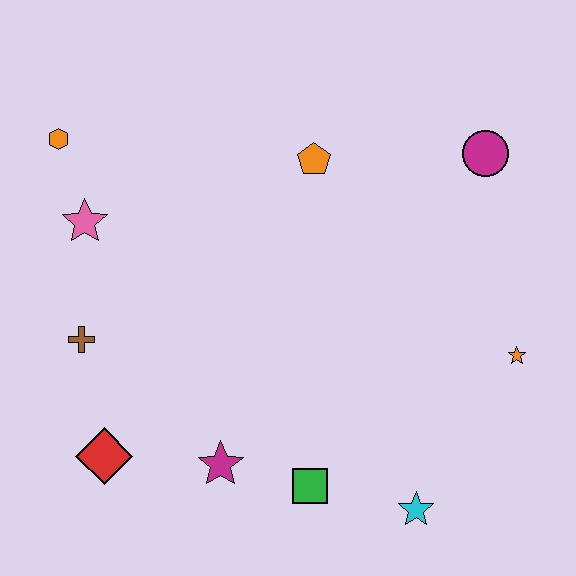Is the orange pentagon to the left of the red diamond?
No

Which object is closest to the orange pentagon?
The magenta circle is closest to the orange pentagon.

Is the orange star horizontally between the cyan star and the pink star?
No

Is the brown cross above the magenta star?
Yes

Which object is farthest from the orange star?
The orange hexagon is farthest from the orange star.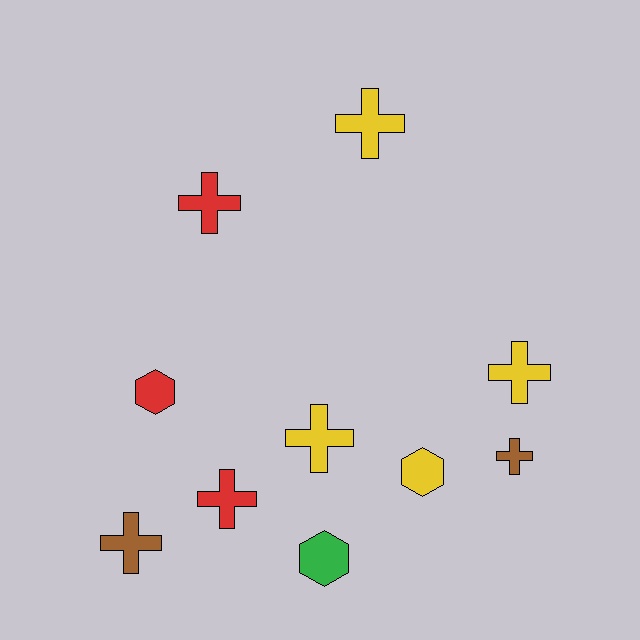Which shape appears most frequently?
Cross, with 7 objects.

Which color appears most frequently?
Yellow, with 4 objects.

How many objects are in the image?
There are 10 objects.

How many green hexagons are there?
There is 1 green hexagon.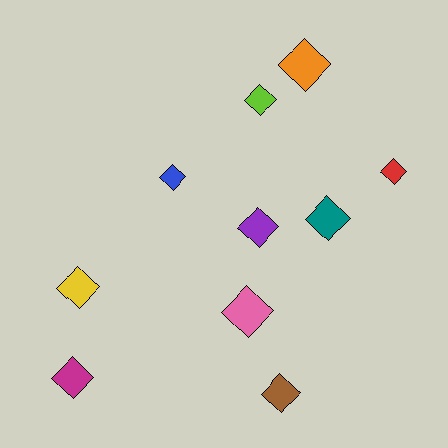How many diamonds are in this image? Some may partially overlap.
There are 10 diamonds.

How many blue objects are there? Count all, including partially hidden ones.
There is 1 blue object.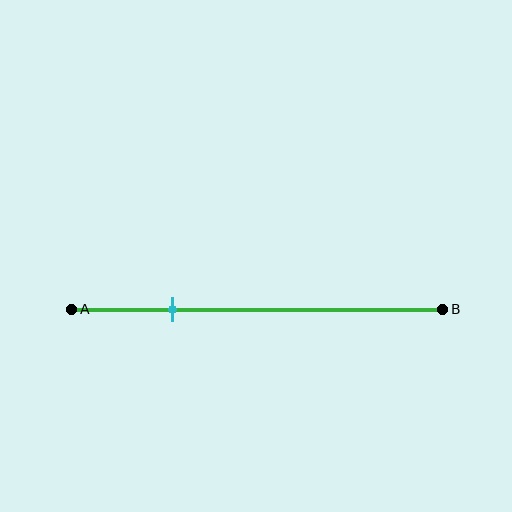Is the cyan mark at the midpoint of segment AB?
No, the mark is at about 25% from A, not at the 50% midpoint.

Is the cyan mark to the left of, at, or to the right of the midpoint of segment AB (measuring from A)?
The cyan mark is to the left of the midpoint of segment AB.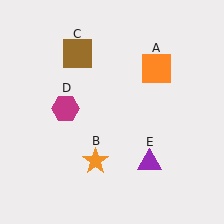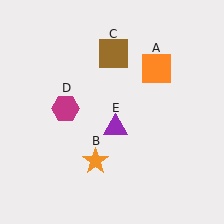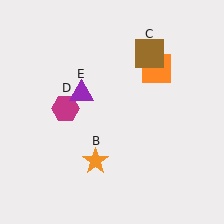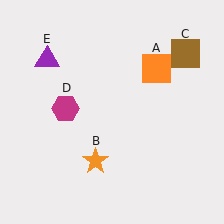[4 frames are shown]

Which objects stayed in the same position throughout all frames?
Orange square (object A) and orange star (object B) and magenta hexagon (object D) remained stationary.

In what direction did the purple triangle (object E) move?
The purple triangle (object E) moved up and to the left.